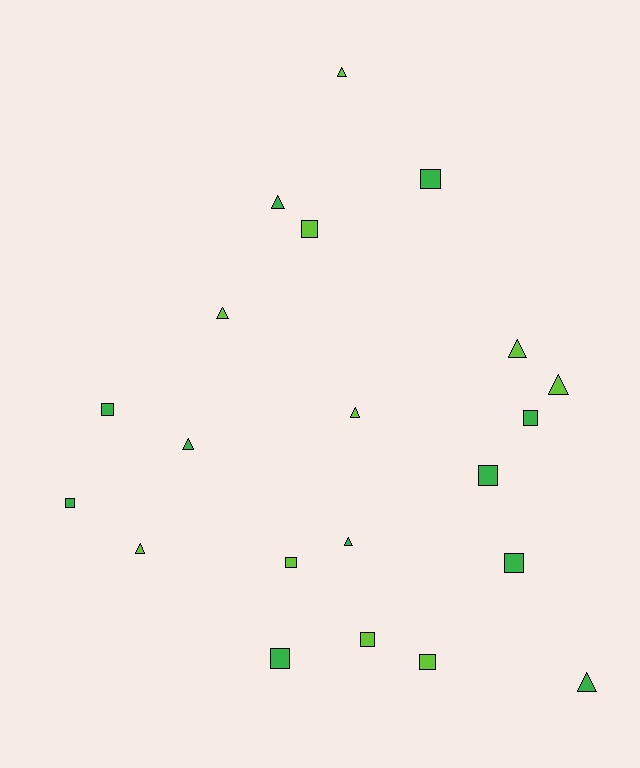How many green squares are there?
There are 7 green squares.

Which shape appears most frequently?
Square, with 11 objects.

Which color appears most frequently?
Green, with 11 objects.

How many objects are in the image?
There are 21 objects.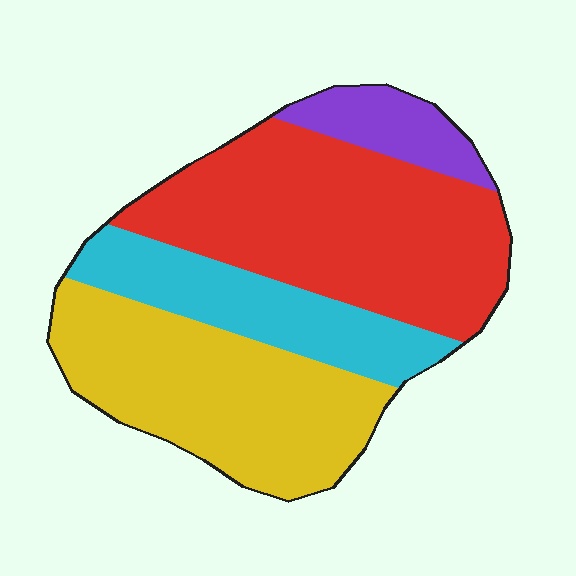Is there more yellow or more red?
Red.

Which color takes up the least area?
Purple, at roughly 10%.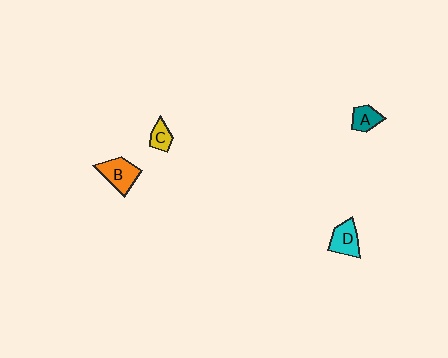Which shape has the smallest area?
Shape C (yellow).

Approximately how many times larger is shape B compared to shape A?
Approximately 1.5 times.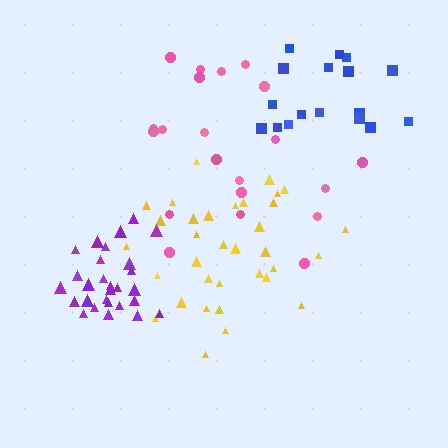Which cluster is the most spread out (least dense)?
Pink.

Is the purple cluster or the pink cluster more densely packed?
Purple.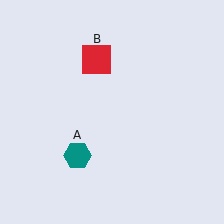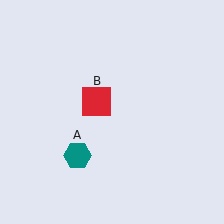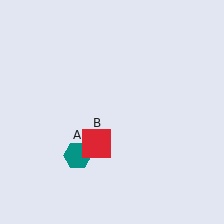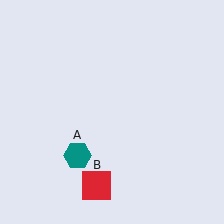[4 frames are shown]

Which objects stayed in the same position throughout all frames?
Teal hexagon (object A) remained stationary.